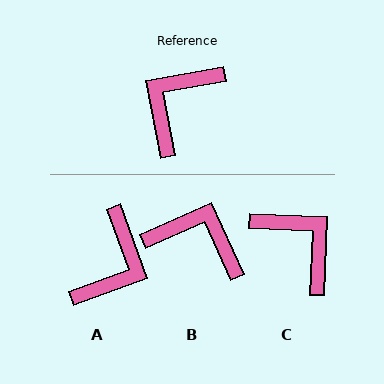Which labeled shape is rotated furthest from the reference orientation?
A, about 170 degrees away.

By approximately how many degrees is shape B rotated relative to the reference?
Approximately 76 degrees clockwise.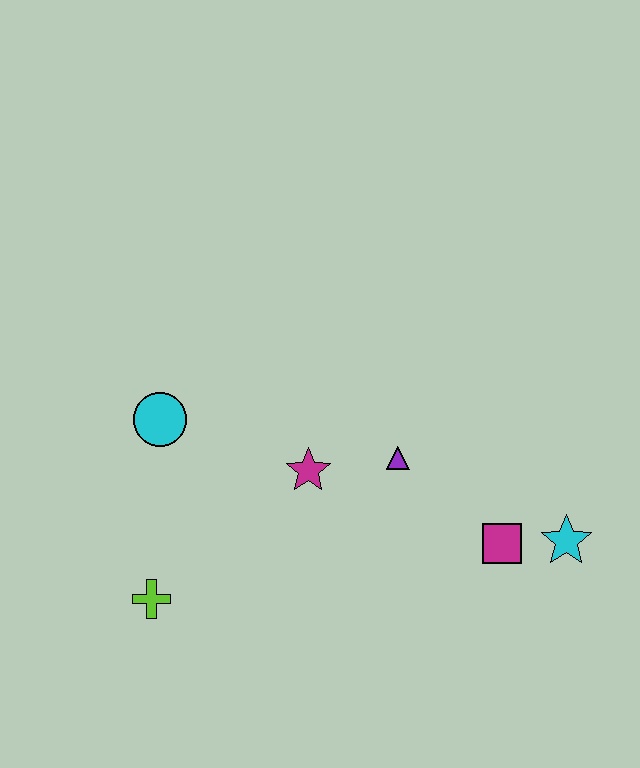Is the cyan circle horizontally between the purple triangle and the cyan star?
No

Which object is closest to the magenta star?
The purple triangle is closest to the magenta star.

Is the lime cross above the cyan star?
No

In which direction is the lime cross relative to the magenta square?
The lime cross is to the left of the magenta square.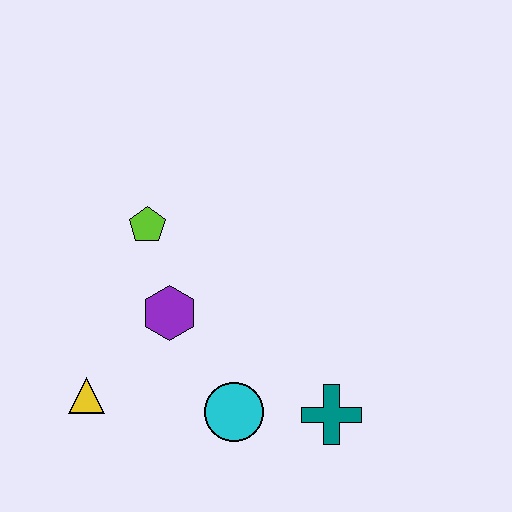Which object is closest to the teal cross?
The cyan circle is closest to the teal cross.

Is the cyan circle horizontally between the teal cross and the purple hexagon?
Yes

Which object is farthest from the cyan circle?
The lime pentagon is farthest from the cyan circle.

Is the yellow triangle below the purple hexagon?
Yes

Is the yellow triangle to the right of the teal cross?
No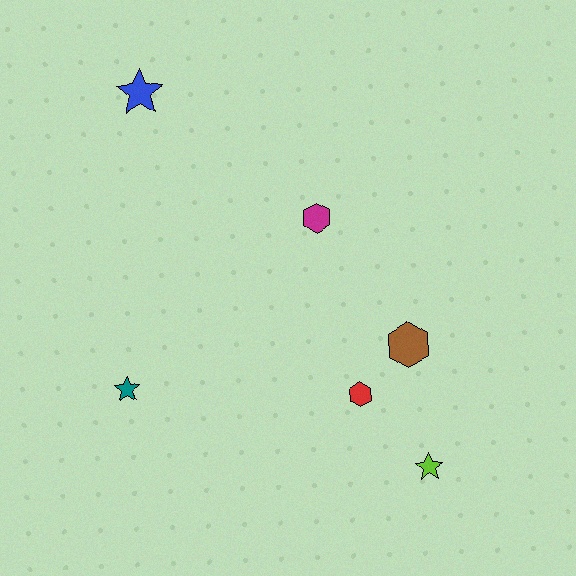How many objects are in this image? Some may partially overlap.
There are 6 objects.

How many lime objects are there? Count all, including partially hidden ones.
There is 1 lime object.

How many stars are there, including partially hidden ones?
There are 3 stars.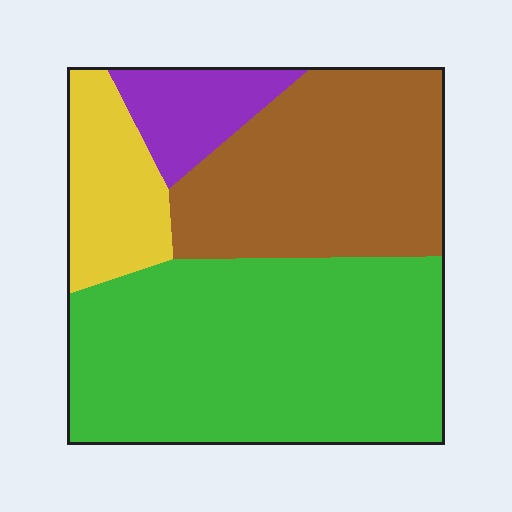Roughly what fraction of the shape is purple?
Purple covers roughly 10% of the shape.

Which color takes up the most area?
Green, at roughly 50%.